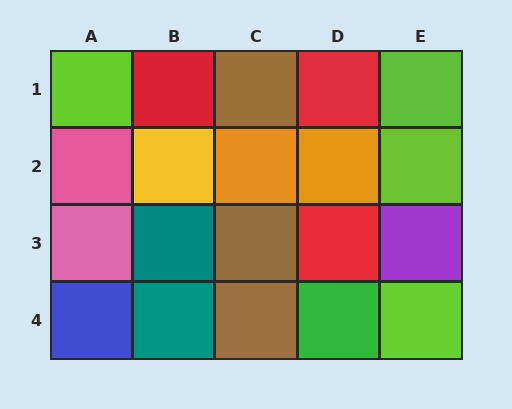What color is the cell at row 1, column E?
Lime.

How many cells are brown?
3 cells are brown.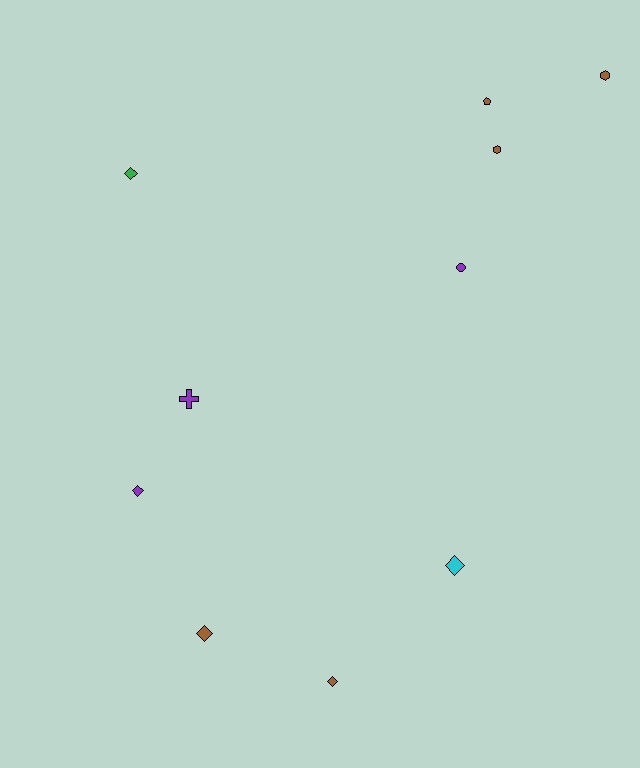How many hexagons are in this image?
There are 2 hexagons.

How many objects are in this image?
There are 10 objects.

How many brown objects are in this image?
There are 5 brown objects.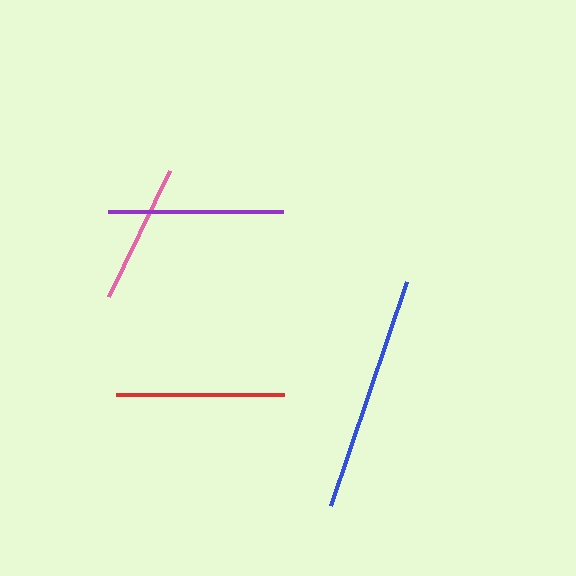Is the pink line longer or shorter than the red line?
The red line is longer than the pink line.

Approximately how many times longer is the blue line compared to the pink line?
The blue line is approximately 1.7 times the length of the pink line.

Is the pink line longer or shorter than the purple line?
The purple line is longer than the pink line.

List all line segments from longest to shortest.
From longest to shortest: blue, purple, red, pink.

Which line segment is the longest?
The blue line is the longest at approximately 236 pixels.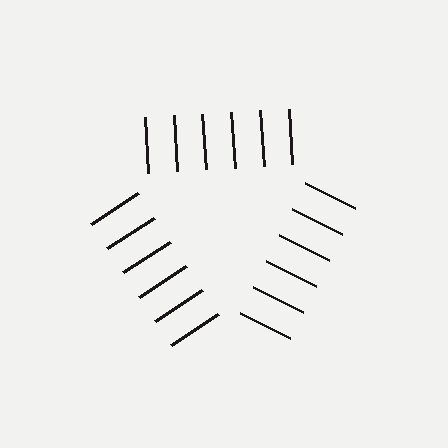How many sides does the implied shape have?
3 sides — the line-ends trace a triangle.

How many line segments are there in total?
18 — 6 along each of the 3 edges.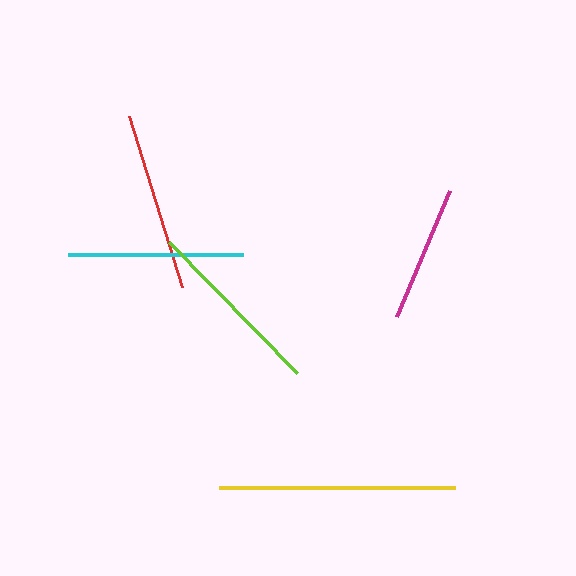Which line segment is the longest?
The yellow line is the longest at approximately 236 pixels.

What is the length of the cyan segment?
The cyan segment is approximately 176 pixels long.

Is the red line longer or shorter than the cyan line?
The red line is longer than the cyan line.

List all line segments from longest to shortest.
From longest to shortest: yellow, lime, red, cyan, magenta.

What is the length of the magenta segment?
The magenta segment is approximately 137 pixels long.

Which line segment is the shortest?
The magenta line is the shortest at approximately 137 pixels.